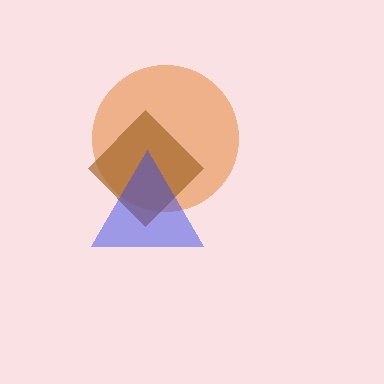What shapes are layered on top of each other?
The layered shapes are: an orange circle, a brown diamond, a blue triangle.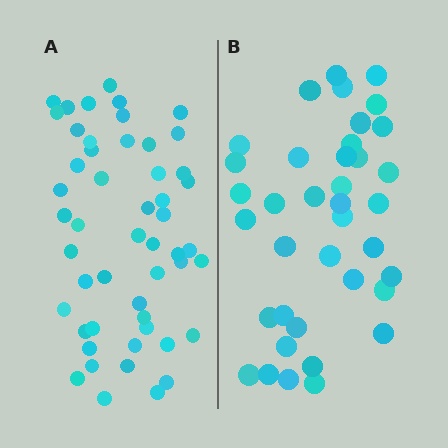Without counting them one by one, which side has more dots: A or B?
Region A (the left region) has more dots.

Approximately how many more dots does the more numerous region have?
Region A has approximately 15 more dots than region B.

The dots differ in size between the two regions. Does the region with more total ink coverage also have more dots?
No. Region B has more total ink coverage because its dots are larger, but region A actually contains more individual dots. Total area can be misleading — the number of items is what matters here.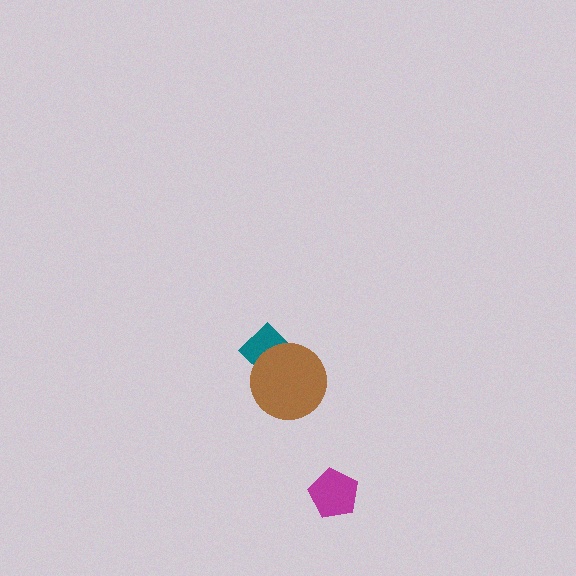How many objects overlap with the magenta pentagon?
0 objects overlap with the magenta pentagon.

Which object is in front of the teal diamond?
The brown circle is in front of the teal diamond.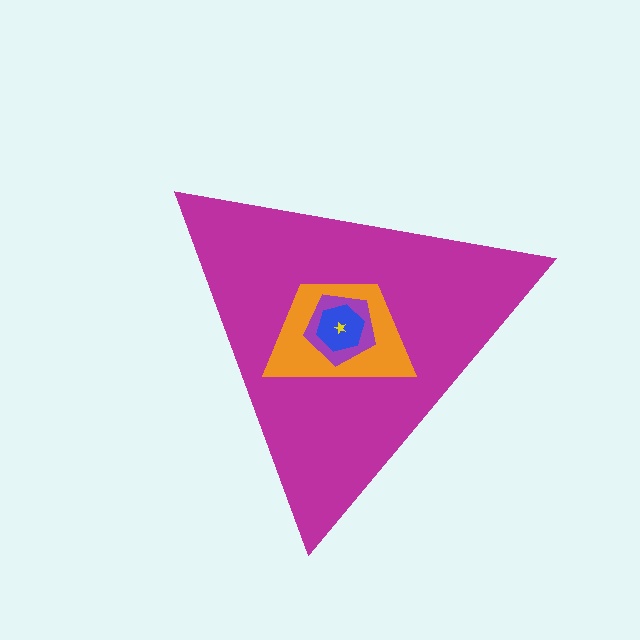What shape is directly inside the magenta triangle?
The orange trapezoid.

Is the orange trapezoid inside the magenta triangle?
Yes.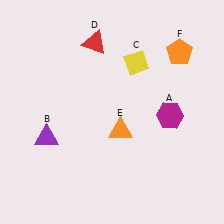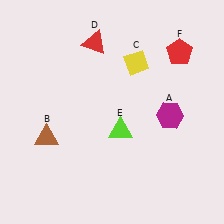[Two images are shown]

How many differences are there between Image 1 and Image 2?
There are 3 differences between the two images.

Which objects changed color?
B changed from purple to brown. E changed from orange to lime. F changed from orange to red.